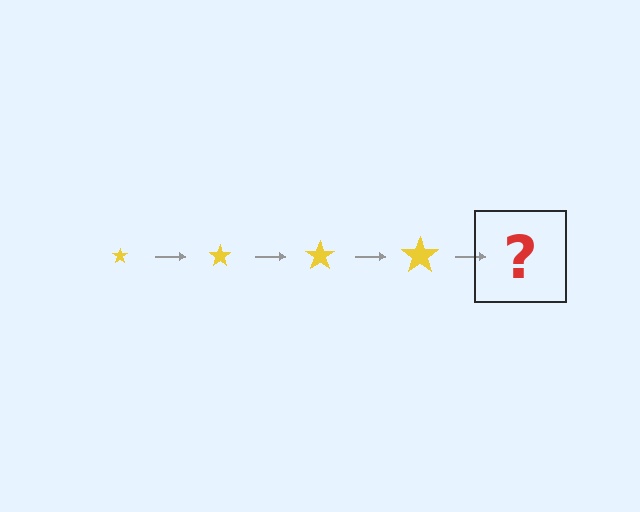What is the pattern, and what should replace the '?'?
The pattern is that the star gets progressively larger each step. The '?' should be a yellow star, larger than the previous one.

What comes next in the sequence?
The next element should be a yellow star, larger than the previous one.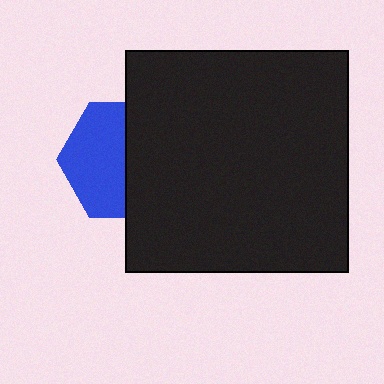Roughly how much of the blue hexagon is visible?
About half of it is visible (roughly 53%).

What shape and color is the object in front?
The object in front is a black square.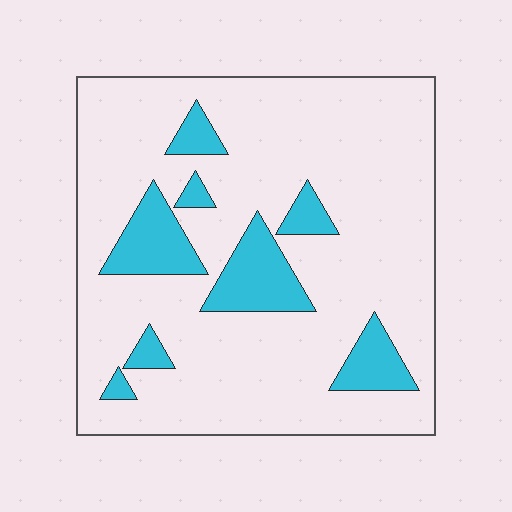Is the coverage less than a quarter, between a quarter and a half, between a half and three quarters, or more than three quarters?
Less than a quarter.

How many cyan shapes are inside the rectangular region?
8.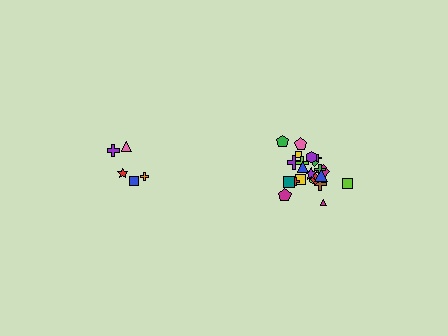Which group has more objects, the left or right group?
The right group.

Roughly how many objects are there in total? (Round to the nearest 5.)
Roughly 25 objects in total.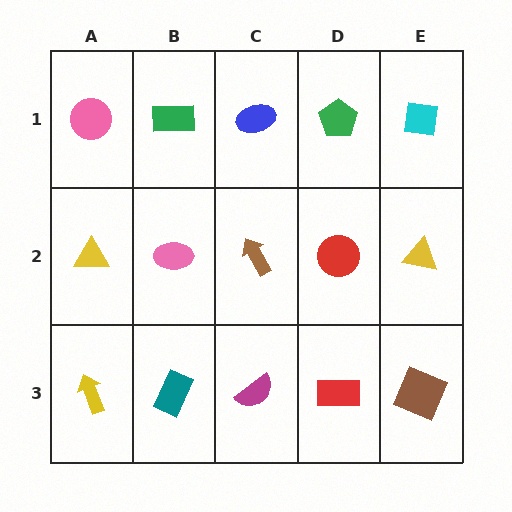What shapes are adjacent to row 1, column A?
A yellow triangle (row 2, column A), a green rectangle (row 1, column B).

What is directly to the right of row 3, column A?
A teal rectangle.